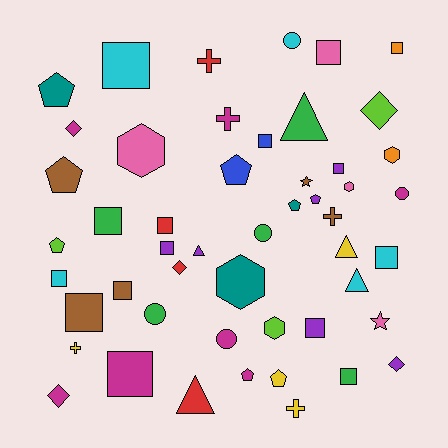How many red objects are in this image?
There are 4 red objects.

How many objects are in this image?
There are 50 objects.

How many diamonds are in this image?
There are 5 diamonds.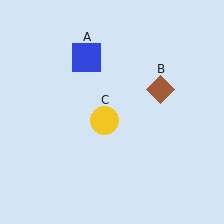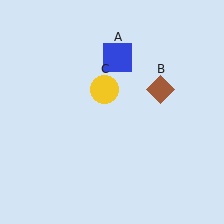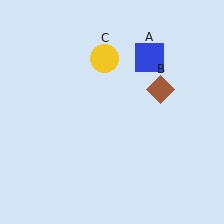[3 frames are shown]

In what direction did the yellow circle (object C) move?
The yellow circle (object C) moved up.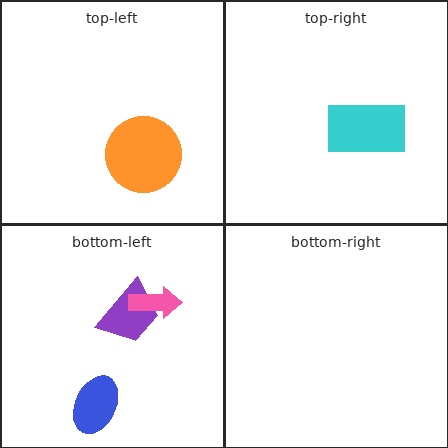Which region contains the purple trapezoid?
The bottom-left region.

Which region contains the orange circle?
The top-left region.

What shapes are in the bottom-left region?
The blue ellipse, the purple trapezoid, the pink arrow.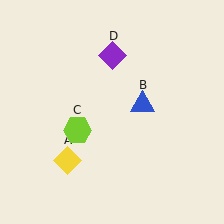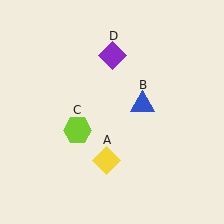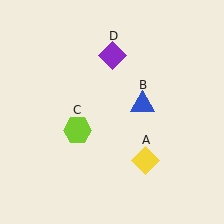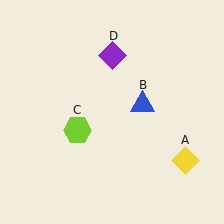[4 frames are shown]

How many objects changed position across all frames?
1 object changed position: yellow diamond (object A).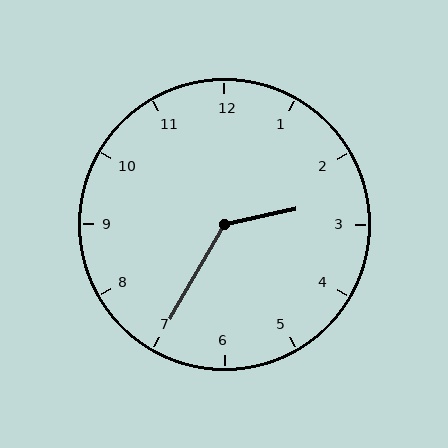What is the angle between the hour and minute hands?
Approximately 132 degrees.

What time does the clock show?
2:35.